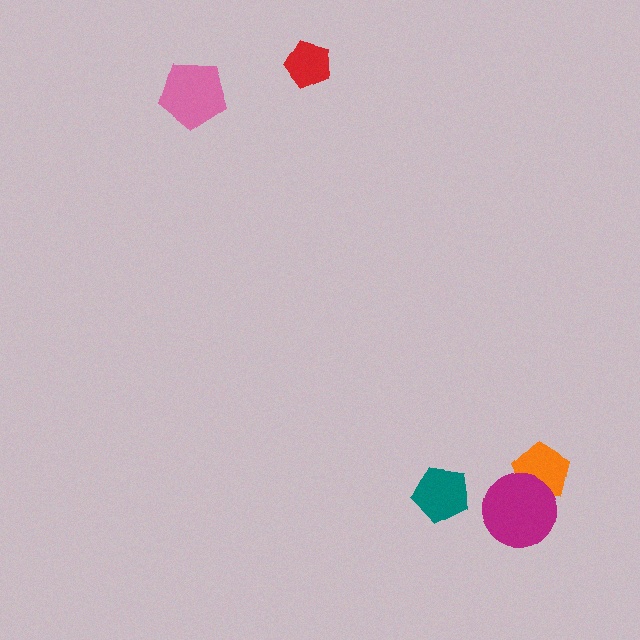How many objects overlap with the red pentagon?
0 objects overlap with the red pentagon.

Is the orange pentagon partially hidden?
Yes, it is partially covered by another shape.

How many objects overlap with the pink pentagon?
0 objects overlap with the pink pentagon.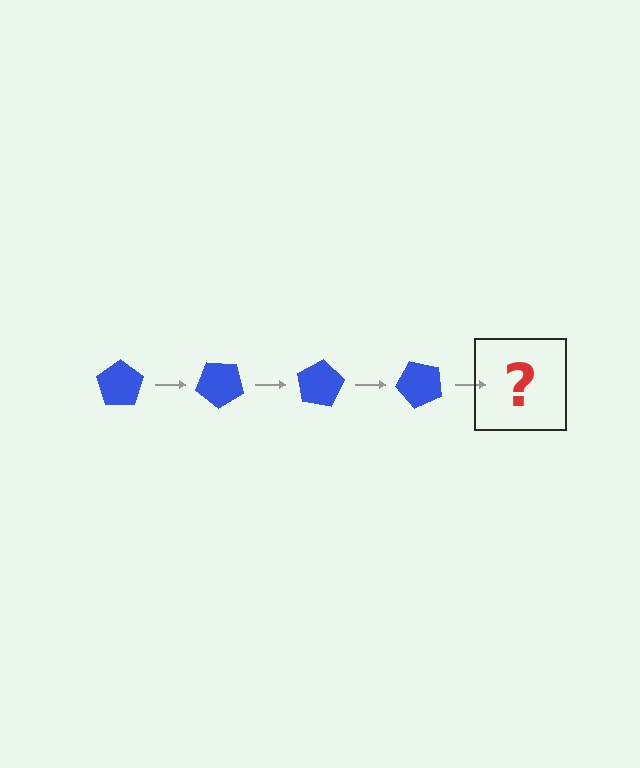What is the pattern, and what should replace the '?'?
The pattern is that the pentagon rotates 40 degrees each step. The '?' should be a blue pentagon rotated 160 degrees.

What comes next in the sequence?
The next element should be a blue pentagon rotated 160 degrees.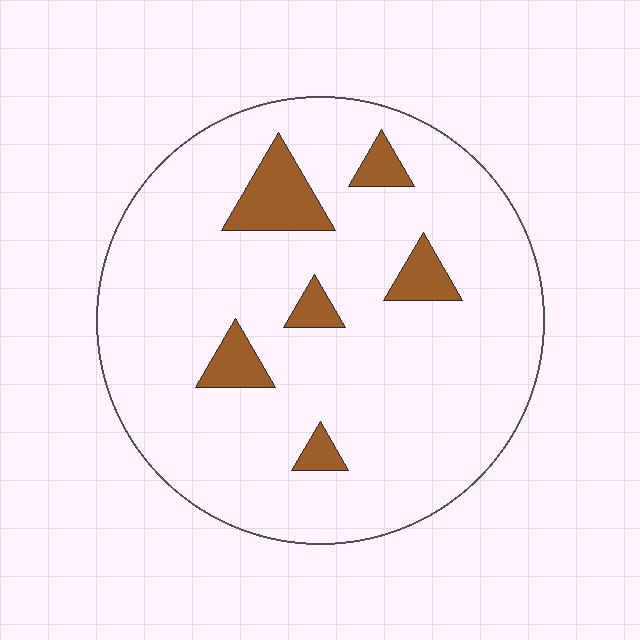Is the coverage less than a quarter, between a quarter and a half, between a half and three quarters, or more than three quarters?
Less than a quarter.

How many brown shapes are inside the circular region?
6.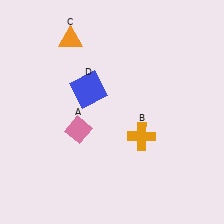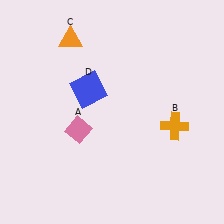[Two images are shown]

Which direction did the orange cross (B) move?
The orange cross (B) moved right.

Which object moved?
The orange cross (B) moved right.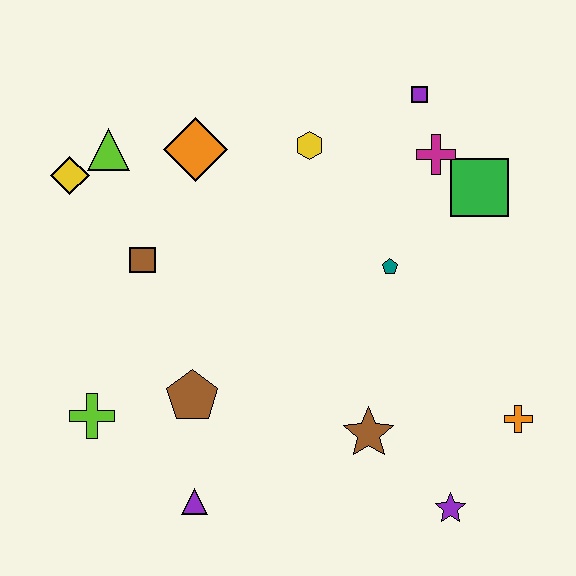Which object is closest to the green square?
The magenta cross is closest to the green square.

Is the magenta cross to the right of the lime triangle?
Yes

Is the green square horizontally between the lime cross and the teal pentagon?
No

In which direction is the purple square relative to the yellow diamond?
The purple square is to the right of the yellow diamond.